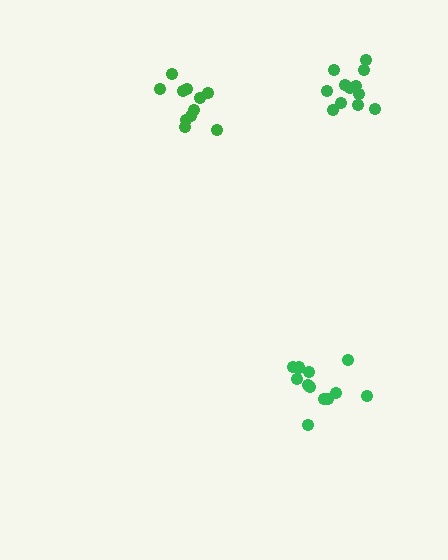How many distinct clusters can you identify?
There are 3 distinct clusters.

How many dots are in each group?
Group 1: 13 dots, Group 2: 12 dots, Group 3: 11 dots (36 total).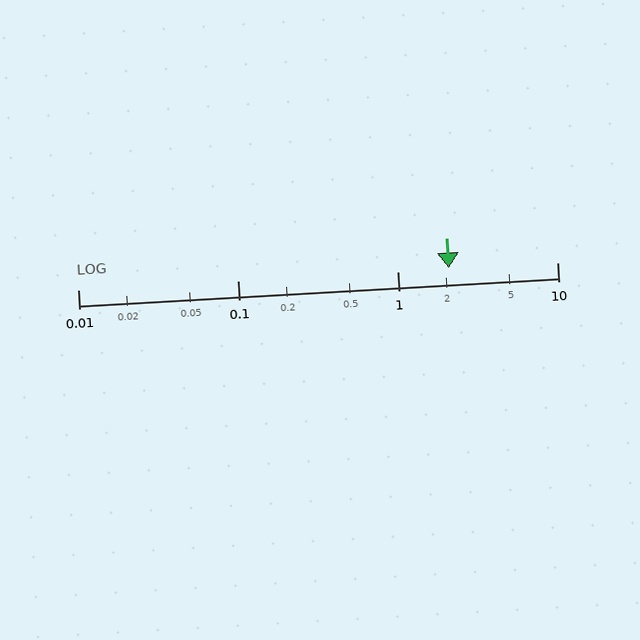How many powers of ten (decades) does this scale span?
The scale spans 3 decades, from 0.01 to 10.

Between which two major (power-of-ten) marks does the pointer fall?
The pointer is between 1 and 10.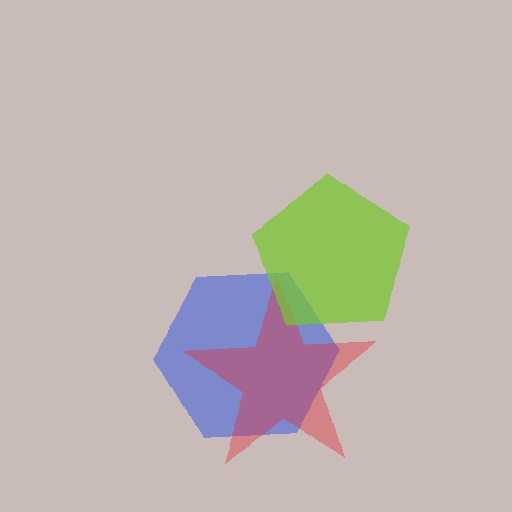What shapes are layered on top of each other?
The layered shapes are: a blue hexagon, a red star, a lime pentagon.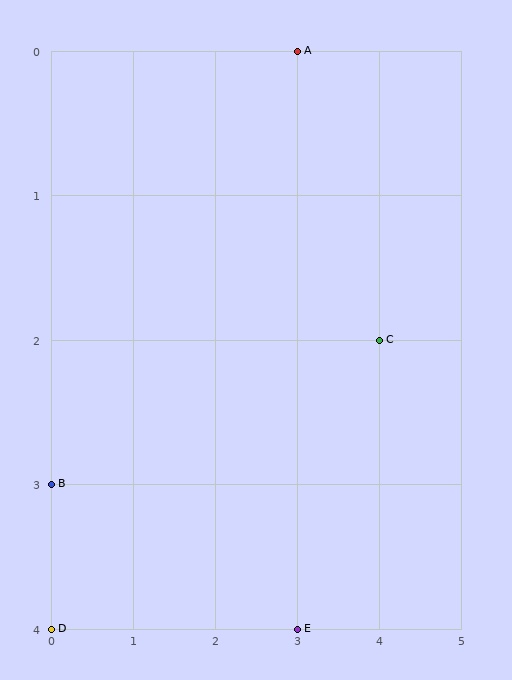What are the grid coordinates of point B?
Point B is at grid coordinates (0, 3).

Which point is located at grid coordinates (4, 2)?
Point C is at (4, 2).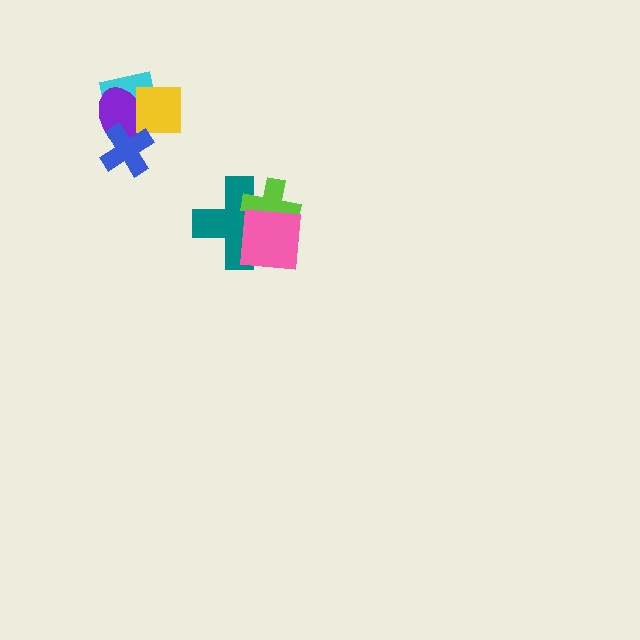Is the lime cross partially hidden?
Yes, it is partially covered by another shape.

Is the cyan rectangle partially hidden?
Yes, it is partially covered by another shape.